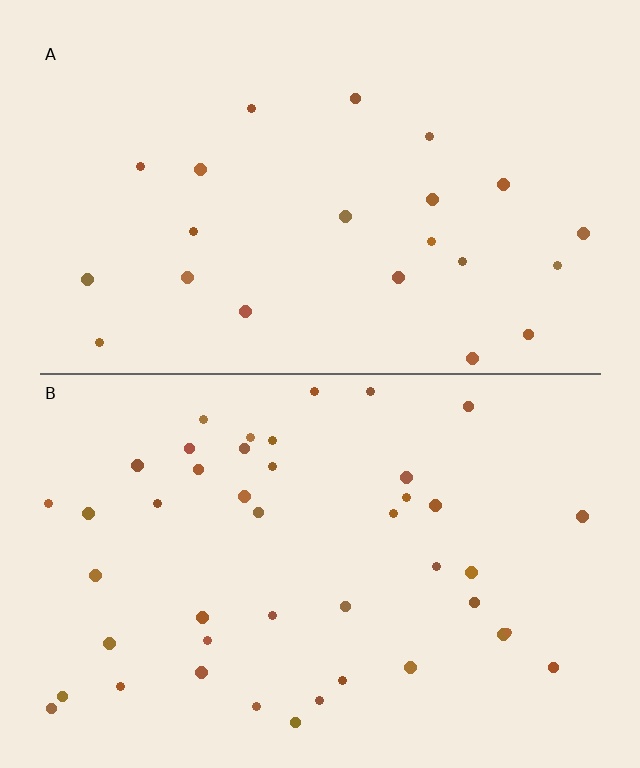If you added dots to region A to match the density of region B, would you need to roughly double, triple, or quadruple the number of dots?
Approximately double.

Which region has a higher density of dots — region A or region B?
B (the bottom).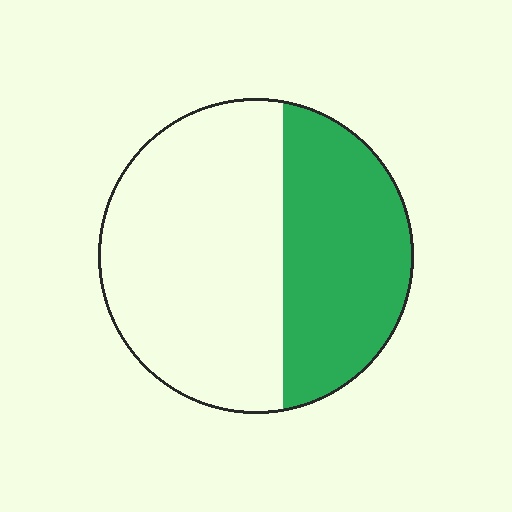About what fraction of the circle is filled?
About two fifths (2/5).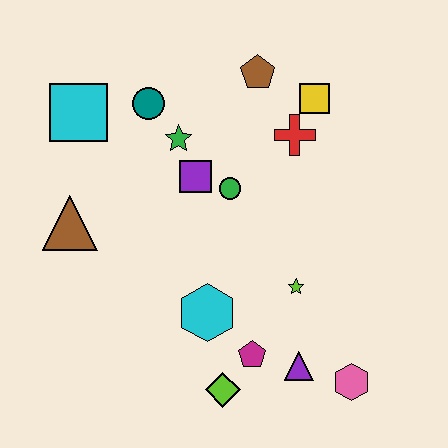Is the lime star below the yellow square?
Yes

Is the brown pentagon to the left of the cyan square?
No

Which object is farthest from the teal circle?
The pink hexagon is farthest from the teal circle.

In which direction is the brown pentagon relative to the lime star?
The brown pentagon is above the lime star.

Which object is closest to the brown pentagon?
The yellow square is closest to the brown pentagon.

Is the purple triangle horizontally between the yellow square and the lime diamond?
Yes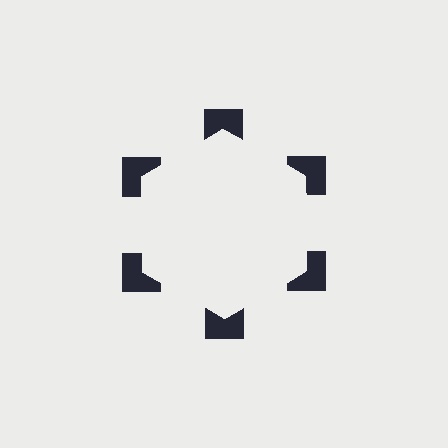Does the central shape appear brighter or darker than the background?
It typically appears slightly brighter than the background, even though no actual brightness change is drawn.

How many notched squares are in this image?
There are 6 — one at each vertex of the illusory hexagon.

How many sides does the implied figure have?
6 sides.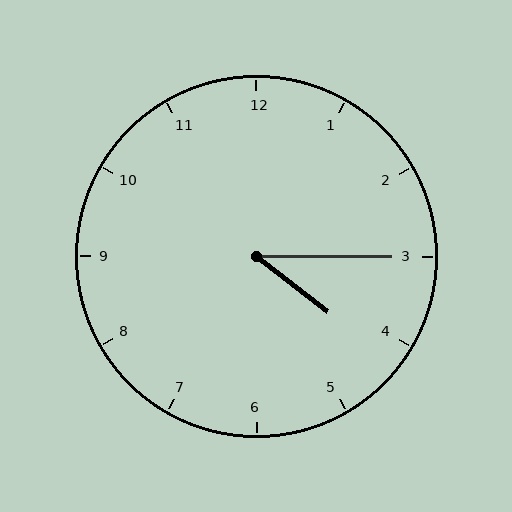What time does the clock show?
4:15.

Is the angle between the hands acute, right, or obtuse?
It is acute.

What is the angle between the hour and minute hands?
Approximately 38 degrees.